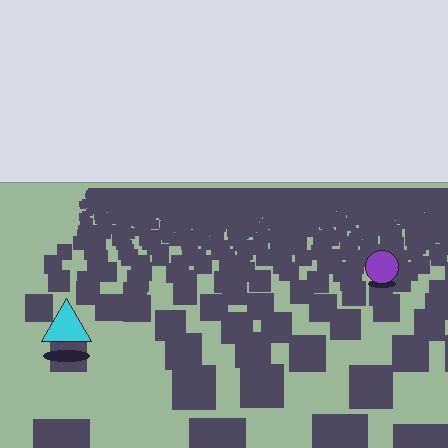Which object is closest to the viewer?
The cyan triangle is closest. The texture marks near it are larger and more spread out.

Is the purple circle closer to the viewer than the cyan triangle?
No. The cyan triangle is closer — you can tell from the texture gradient: the ground texture is coarser near it.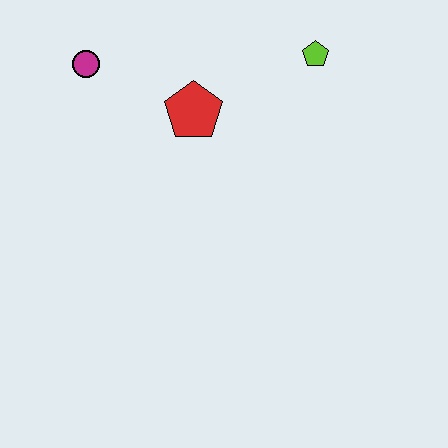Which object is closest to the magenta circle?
The red pentagon is closest to the magenta circle.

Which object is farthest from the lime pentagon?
The magenta circle is farthest from the lime pentagon.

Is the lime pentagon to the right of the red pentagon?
Yes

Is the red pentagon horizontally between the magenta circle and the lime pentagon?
Yes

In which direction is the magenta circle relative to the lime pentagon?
The magenta circle is to the left of the lime pentagon.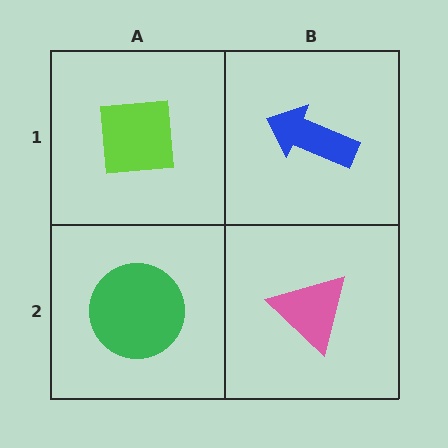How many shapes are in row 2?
2 shapes.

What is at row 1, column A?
A lime square.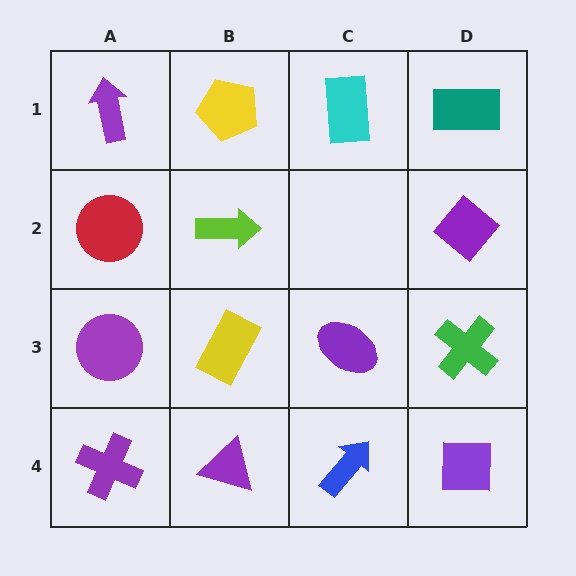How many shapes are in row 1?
4 shapes.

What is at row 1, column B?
A yellow pentagon.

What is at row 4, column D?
A purple square.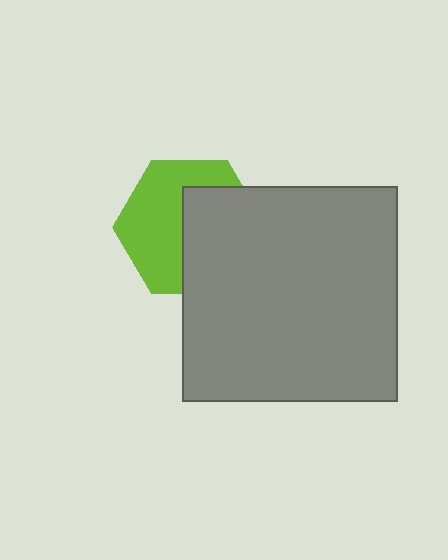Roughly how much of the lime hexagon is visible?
About half of it is visible (roughly 52%).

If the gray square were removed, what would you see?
You would see the complete lime hexagon.